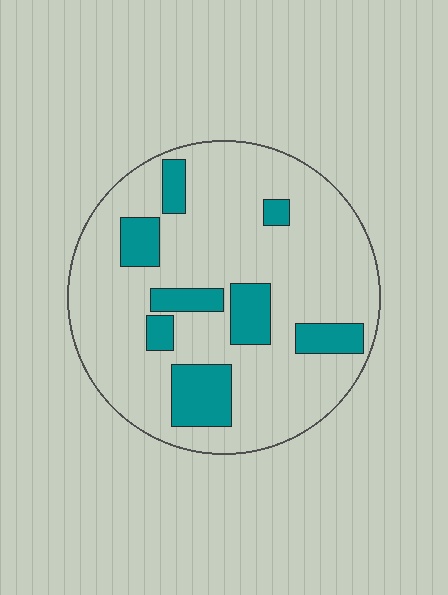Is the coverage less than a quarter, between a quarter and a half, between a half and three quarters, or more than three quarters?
Less than a quarter.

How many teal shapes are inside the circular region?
8.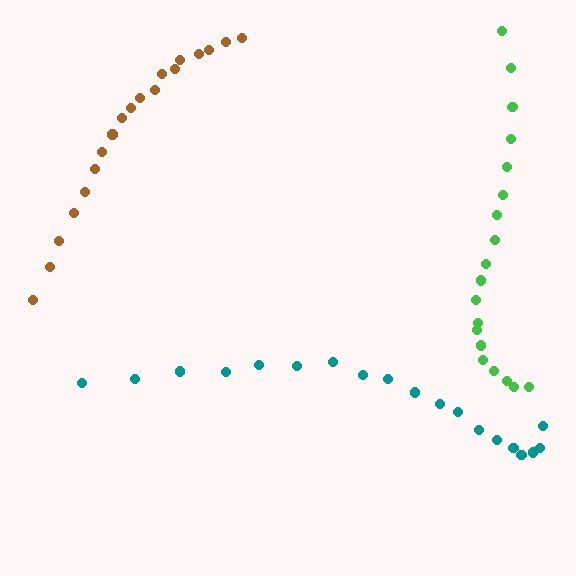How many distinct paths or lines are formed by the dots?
There are 3 distinct paths.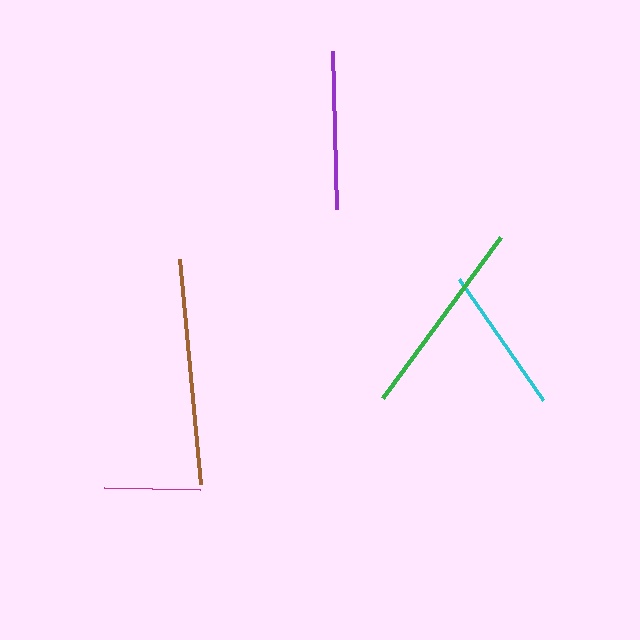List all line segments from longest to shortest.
From longest to shortest: brown, green, purple, cyan, magenta.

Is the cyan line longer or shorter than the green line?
The green line is longer than the cyan line.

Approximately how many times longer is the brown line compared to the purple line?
The brown line is approximately 1.4 times the length of the purple line.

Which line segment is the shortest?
The magenta line is the shortest at approximately 96 pixels.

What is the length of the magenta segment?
The magenta segment is approximately 96 pixels long.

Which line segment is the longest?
The brown line is the longest at approximately 226 pixels.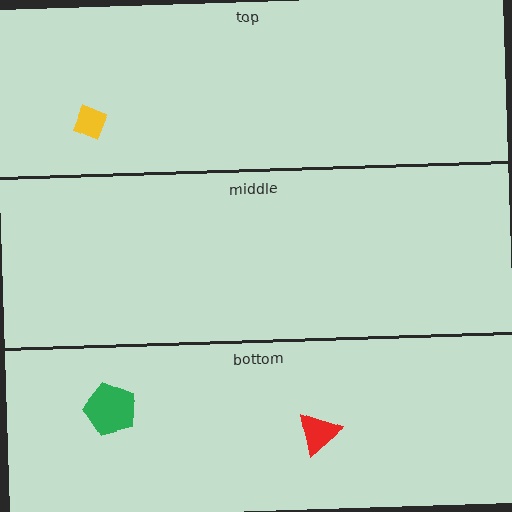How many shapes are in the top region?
1.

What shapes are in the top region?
The yellow diamond.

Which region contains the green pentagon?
The bottom region.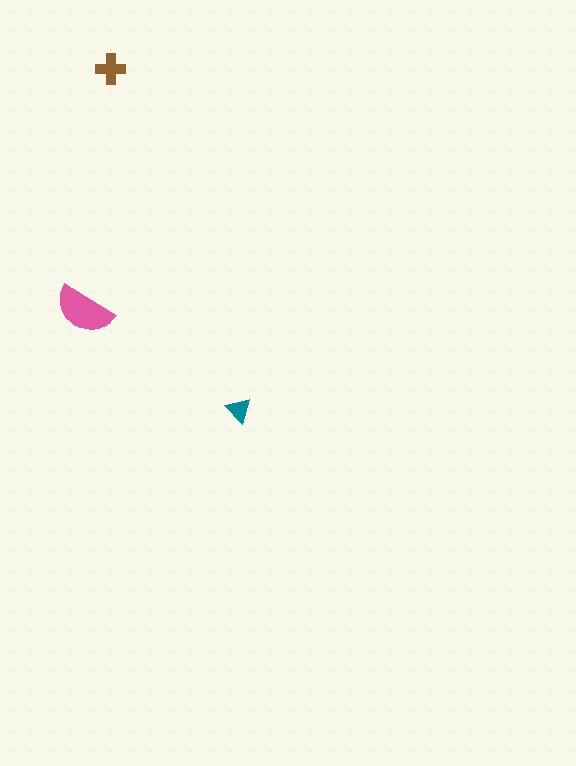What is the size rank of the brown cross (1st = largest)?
2nd.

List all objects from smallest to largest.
The teal triangle, the brown cross, the pink semicircle.